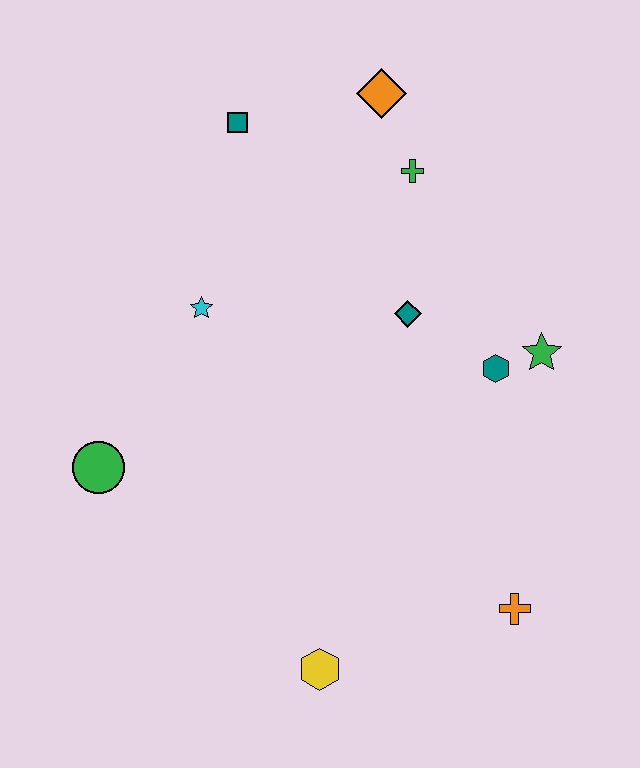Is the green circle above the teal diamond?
No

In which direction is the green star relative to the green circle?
The green star is to the right of the green circle.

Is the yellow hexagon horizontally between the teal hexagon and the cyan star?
Yes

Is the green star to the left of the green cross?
No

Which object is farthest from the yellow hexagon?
The orange diamond is farthest from the yellow hexagon.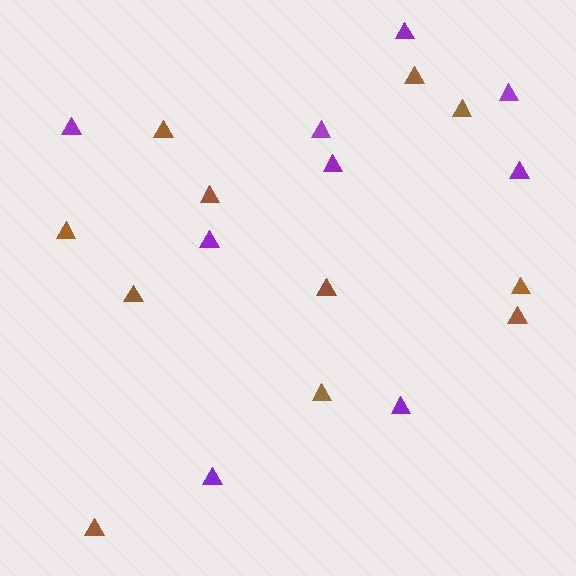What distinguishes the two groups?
There are 2 groups: one group of purple triangles (9) and one group of brown triangles (11).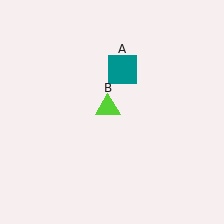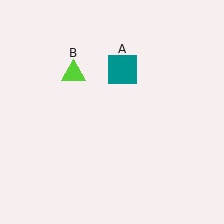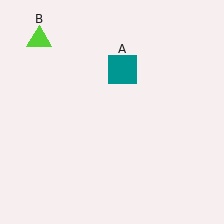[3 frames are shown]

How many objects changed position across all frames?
1 object changed position: lime triangle (object B).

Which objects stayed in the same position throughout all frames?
Teal square (object A) remained stationary.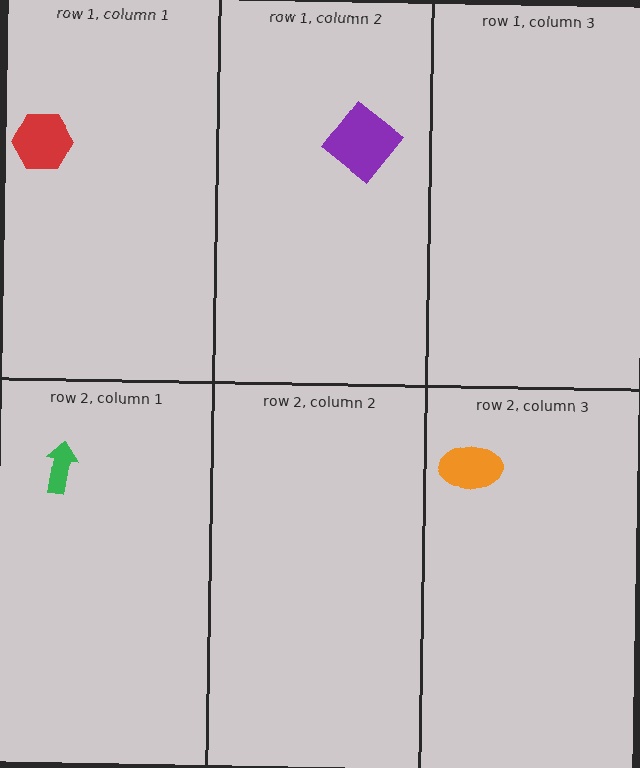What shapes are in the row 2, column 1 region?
The green arrow.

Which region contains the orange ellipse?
The row 2, column 3 region.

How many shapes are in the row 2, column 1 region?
1.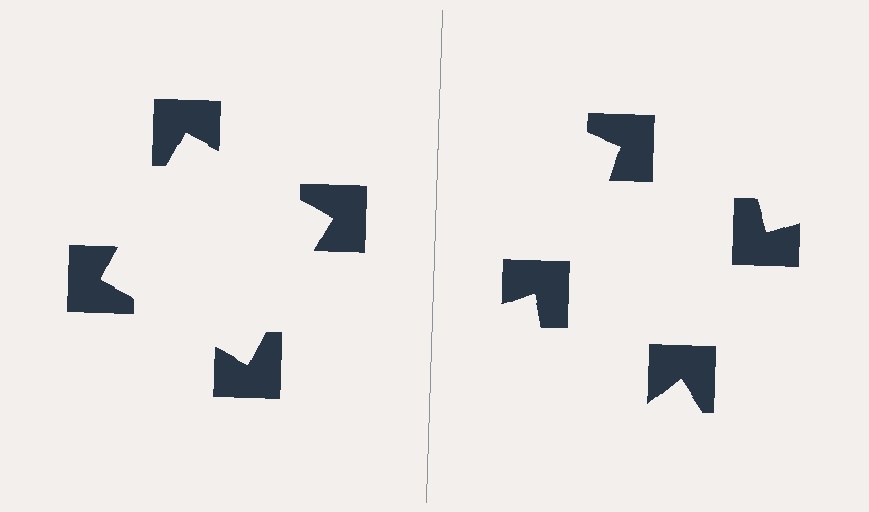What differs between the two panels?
The notched squares are positioned identically on both sides; only the wedge orientations differ. On the left they align to a square; on the right they are misaligned.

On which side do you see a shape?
An illusory square appears on the left side. On the right side the wedge cuts are rotated, so no coherent shape forms.